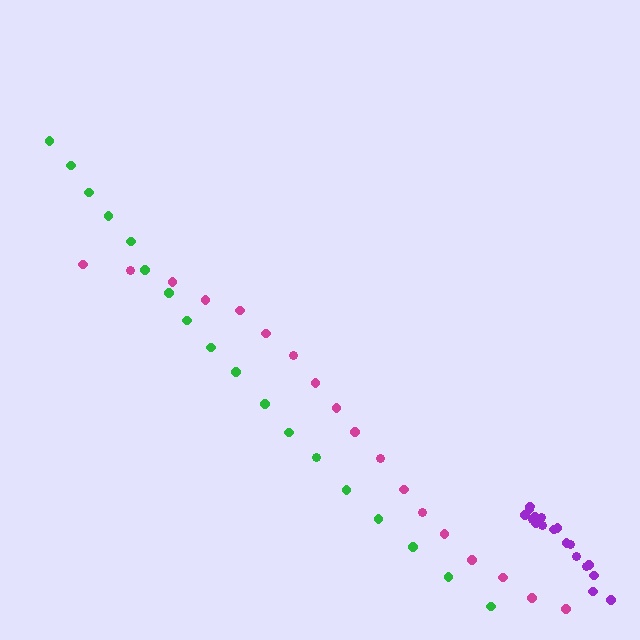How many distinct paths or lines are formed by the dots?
There are 3 distinct paths.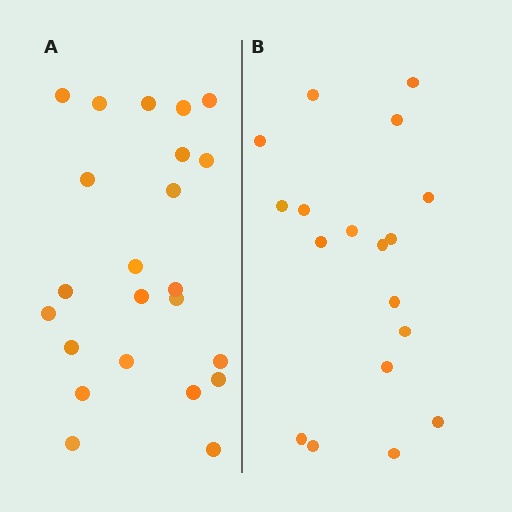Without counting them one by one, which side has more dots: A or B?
Region A (the left region) has more dots.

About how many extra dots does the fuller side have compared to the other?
Region A has about 5 more dots than region B.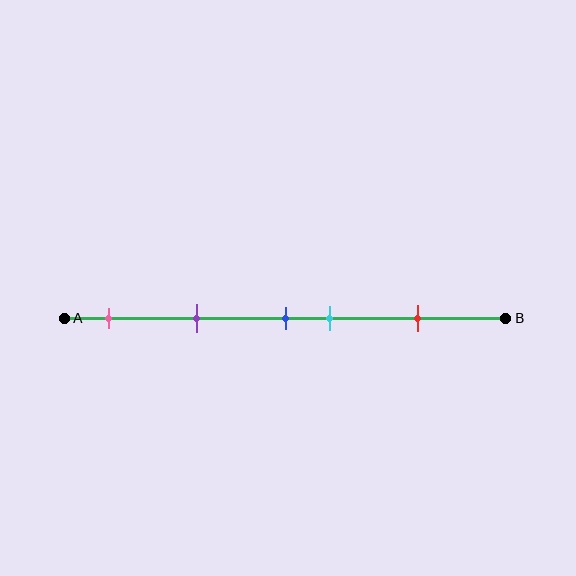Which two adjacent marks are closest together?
The blue and cyan marks are the closest adjacent pair.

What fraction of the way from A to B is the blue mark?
The blue mark is approximately 50% (0.5) of the way from A to B.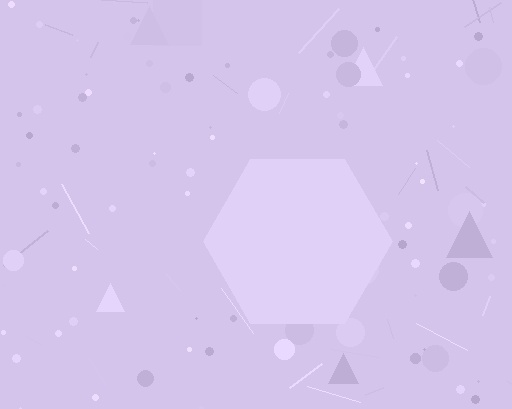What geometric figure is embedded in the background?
A hexagon is embedded in the background.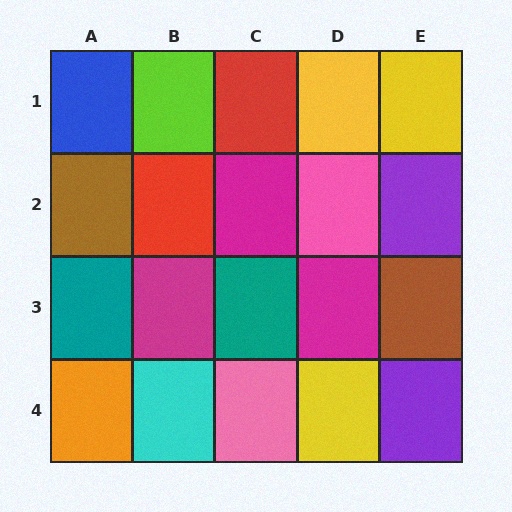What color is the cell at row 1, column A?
Blue.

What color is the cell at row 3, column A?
Teal.